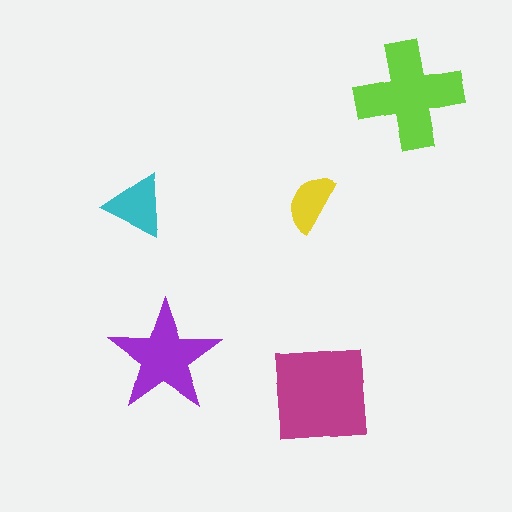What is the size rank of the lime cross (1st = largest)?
2nd.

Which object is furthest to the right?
The lime cross is rightmost.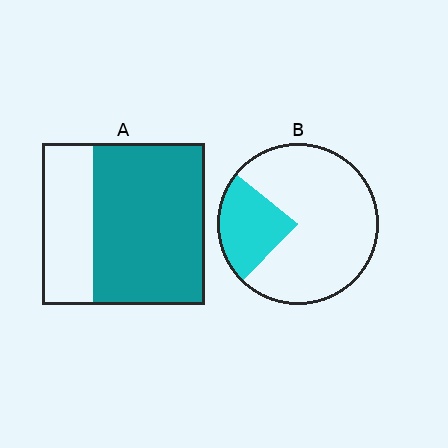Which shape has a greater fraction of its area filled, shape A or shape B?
Shape A.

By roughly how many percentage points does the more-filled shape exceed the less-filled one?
By roughly 45 percentage points (A over B).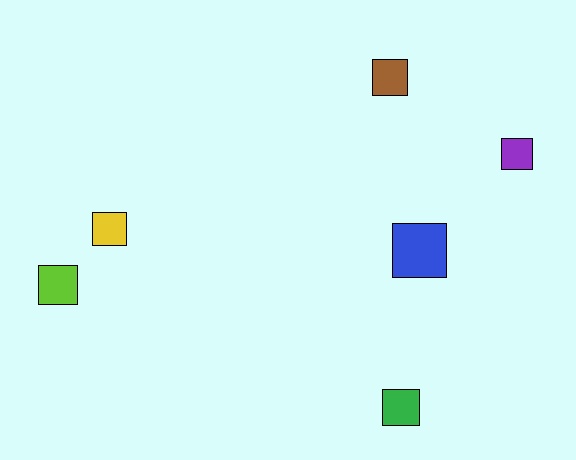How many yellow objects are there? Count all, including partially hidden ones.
There is 1 yellow object.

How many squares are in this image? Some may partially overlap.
There are 6 squares.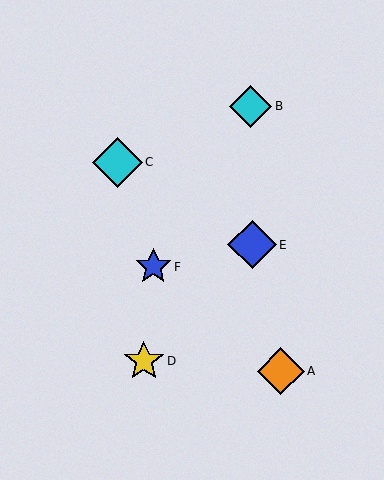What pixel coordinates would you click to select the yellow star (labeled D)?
Click at (144, 361) to select the yellow star D.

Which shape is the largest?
The cyan diamond (labeled C) is the largest.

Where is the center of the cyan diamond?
The center of the cyan diamond is at (251, 106).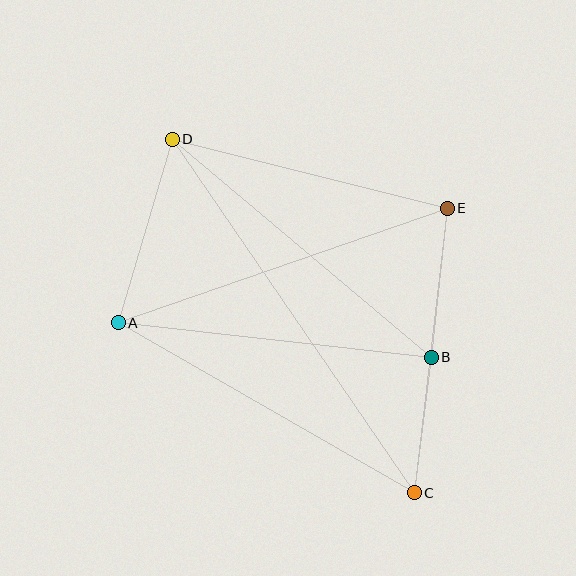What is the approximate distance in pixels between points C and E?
The distance between C and E is approximately 286 pixels.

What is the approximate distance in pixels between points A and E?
The distance between A and E is approximately 348 pixels.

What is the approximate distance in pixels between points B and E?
The distance between B and E is approximately 150 pixels.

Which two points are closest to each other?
Points B and C are closest to each other.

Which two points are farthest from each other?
Points C and D are farthest from each other.